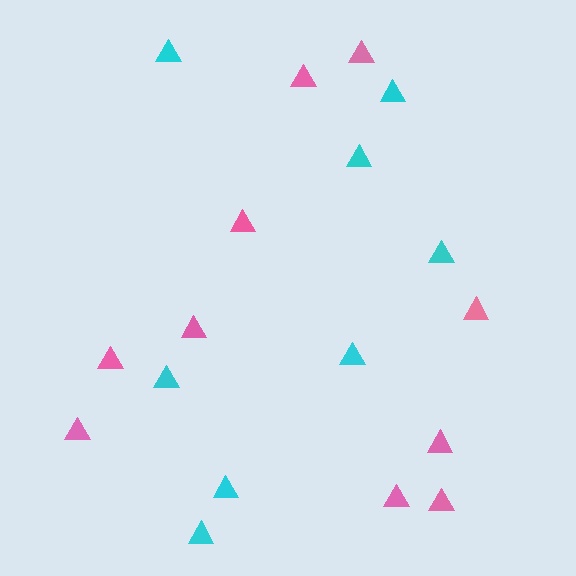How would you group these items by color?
There are 2 groups: one group of pink triangles (10) and one group of cyan triangles (8).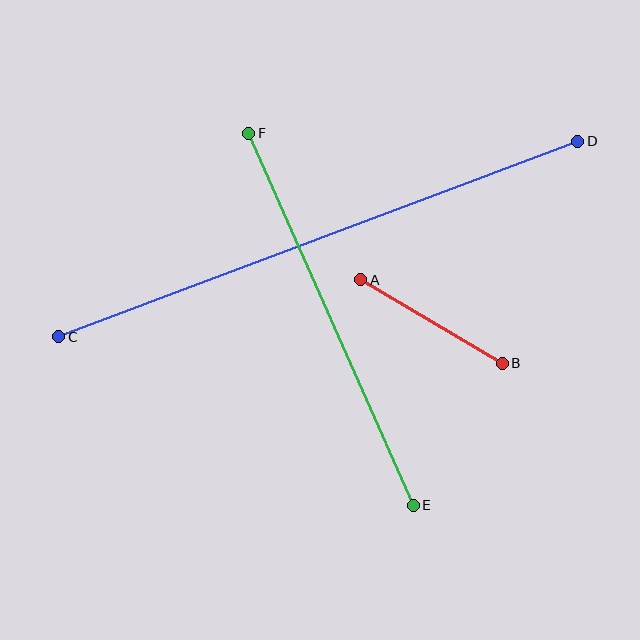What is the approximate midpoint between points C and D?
The midpoint is at approximately (318, 239) pixels.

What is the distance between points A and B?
The distance is approximately 164 pixels.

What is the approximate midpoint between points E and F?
The midpoint is at approximately (331, 319) pixels.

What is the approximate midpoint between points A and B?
The midpoint is at approximately (432, 321) pixels.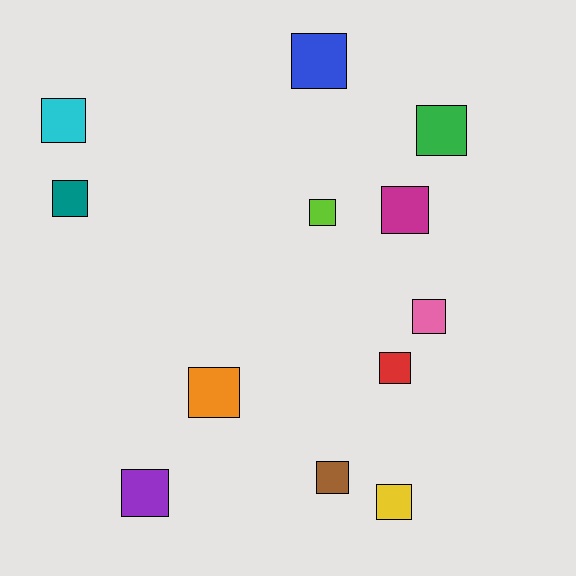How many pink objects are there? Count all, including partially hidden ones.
There is 1 pink object.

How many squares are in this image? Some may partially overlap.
There are 12 squares.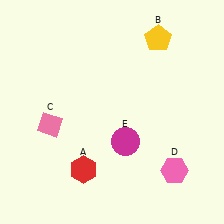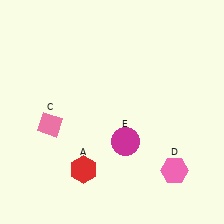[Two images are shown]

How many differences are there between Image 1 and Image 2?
There is 1 difference between the two images.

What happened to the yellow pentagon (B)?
The yellow pentagon (B) was removed in Image 2. It was in the top-right area of Image 1.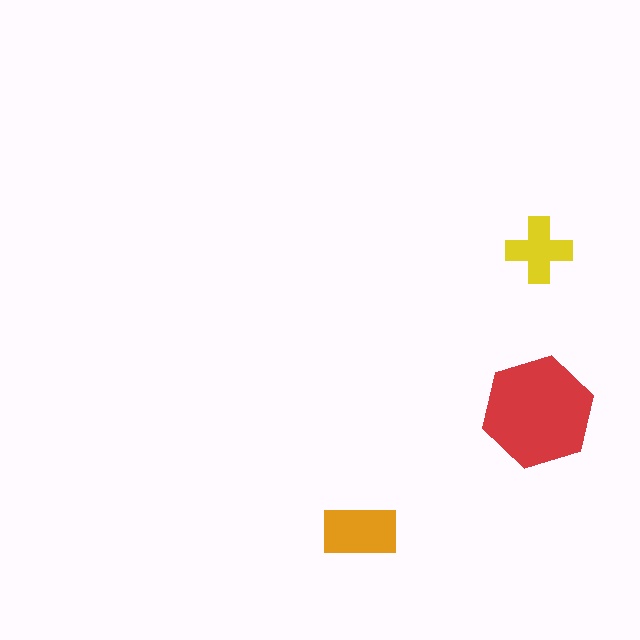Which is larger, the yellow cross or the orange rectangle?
The orange rectangle.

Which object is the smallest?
The yellow cross.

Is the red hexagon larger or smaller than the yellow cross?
Larger.